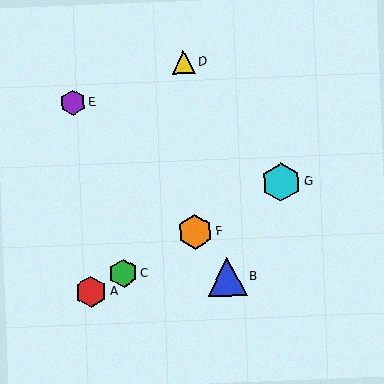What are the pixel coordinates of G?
Object G is at (281, 182).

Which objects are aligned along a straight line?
Objects A, C, F, G are aligned along a straight line.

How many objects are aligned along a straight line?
4 objects (A, C, F, G) are aligned along a straight line.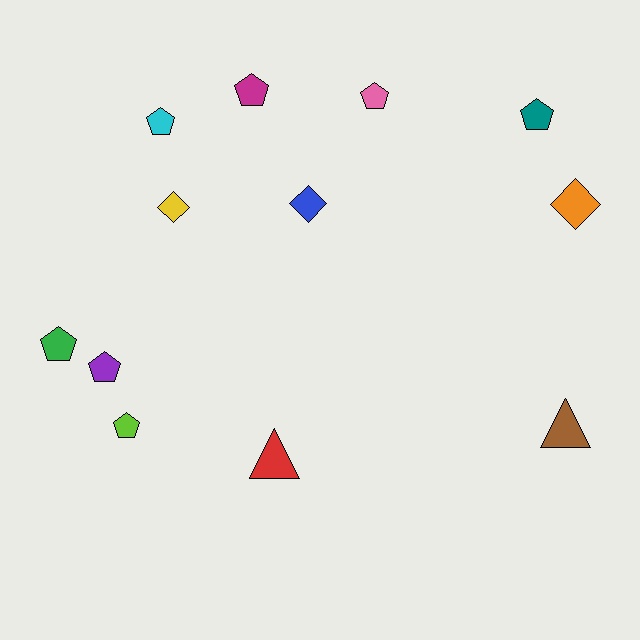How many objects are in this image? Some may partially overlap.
There are 12 objects.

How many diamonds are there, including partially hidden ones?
There are 3 diamonds.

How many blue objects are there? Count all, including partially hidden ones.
There is 1 blue object.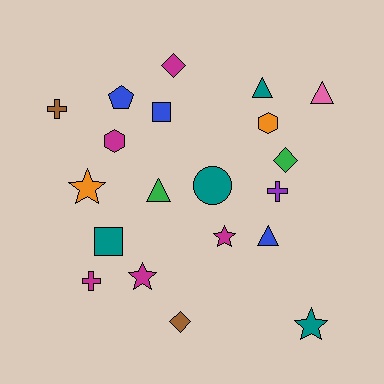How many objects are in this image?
There are 20 objects.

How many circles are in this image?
There is 1 circle.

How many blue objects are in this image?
There are 3 blue objects.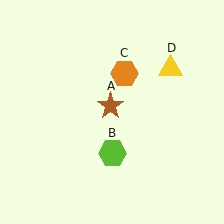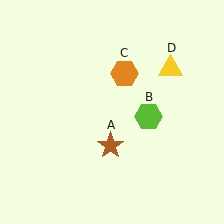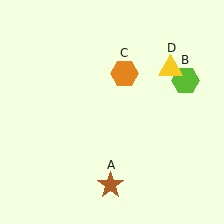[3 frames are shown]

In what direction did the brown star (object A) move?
The brown star (object A) moved down.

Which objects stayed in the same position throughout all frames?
Orange hexagon (object C) and yellow triangle (object D) remained stationary.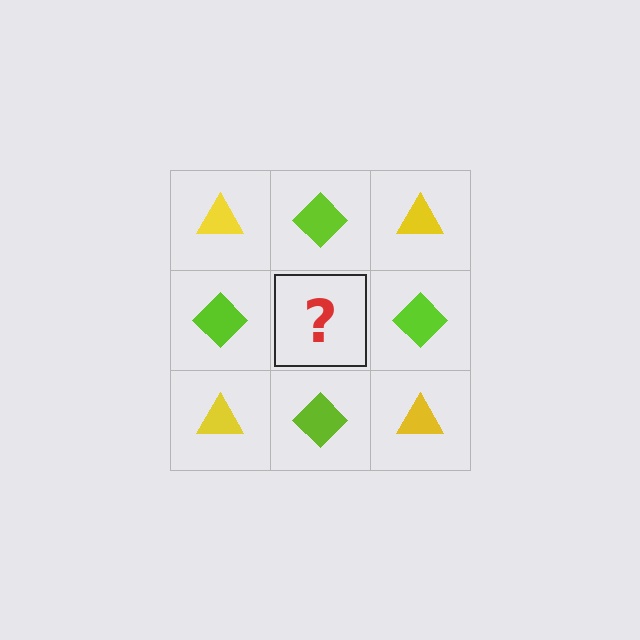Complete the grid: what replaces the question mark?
The question mark should be replaced with a yellow triangle.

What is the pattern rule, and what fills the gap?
The rule is that it alternates yellow triangle and lime diamond in a checkerboard pattern. The gap should be filled with a yellow triangle.